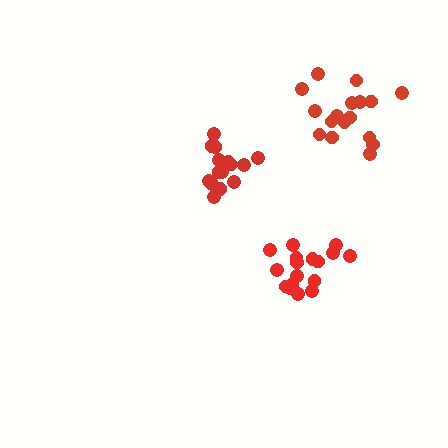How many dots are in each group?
Group 1: 17 dots, Group 2: 17 dots, Group 3: 16 dots (50 total).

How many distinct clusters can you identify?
There are 3 distinct clusters.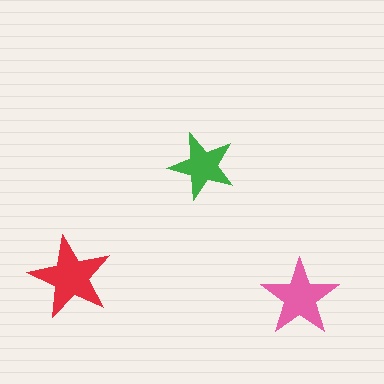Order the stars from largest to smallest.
the red one, the pink one, the green one.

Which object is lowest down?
The pink star is bottommost.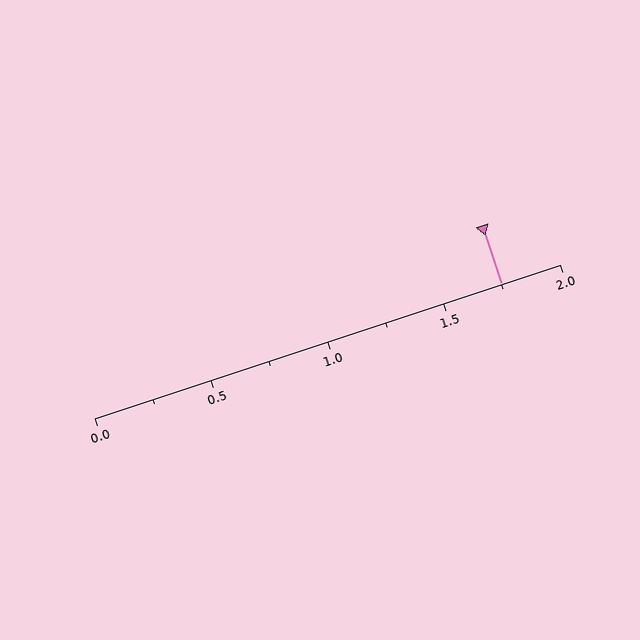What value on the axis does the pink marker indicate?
The marker indicates approximately 1.75.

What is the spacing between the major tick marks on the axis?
The major ticks are spaced 0.5 apart.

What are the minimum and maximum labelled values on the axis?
The axis runs from 0.0 to 2.0.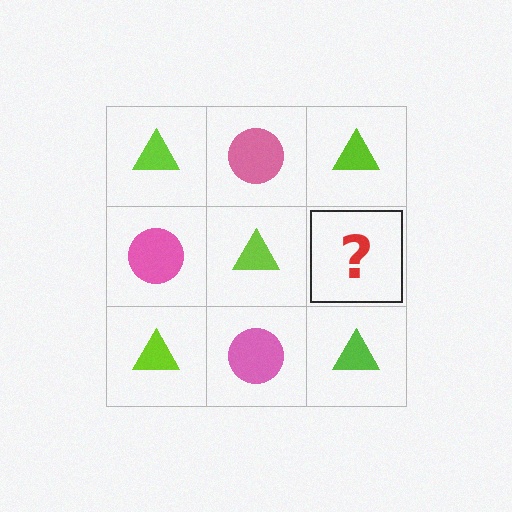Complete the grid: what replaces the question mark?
The question mark should be replaced with a pink circle.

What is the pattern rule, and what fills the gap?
The rule is that it alternates lime triangle and pink circle in a checkerboard pattern. The gap should be filled with a pink circle.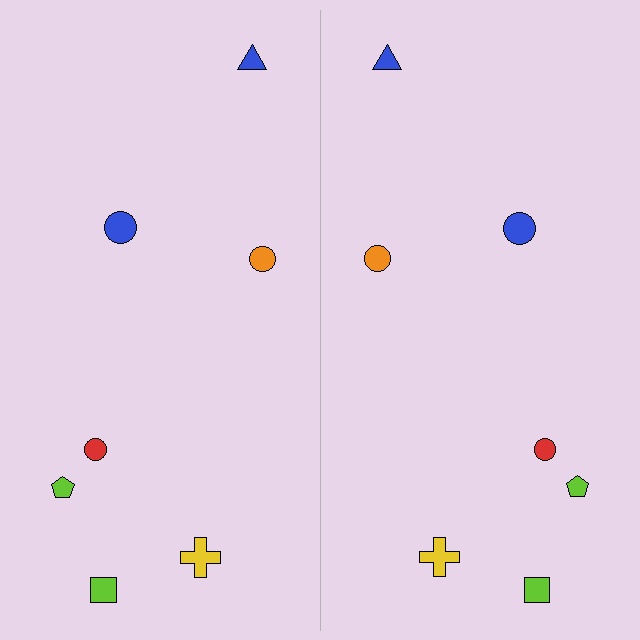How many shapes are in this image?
There are 14 shapes in this image.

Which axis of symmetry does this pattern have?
The pattern has a vertical axis of symmetry running through the center of the image.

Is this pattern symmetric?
Yes, this pattern has bilateral (reflection) symmetry.